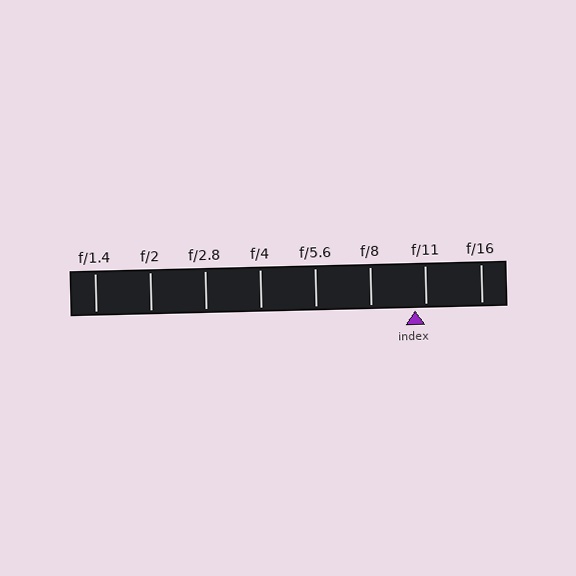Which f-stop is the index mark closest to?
The index mark is closest to f/11.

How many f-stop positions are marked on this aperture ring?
There are 8 f-stop positions marked.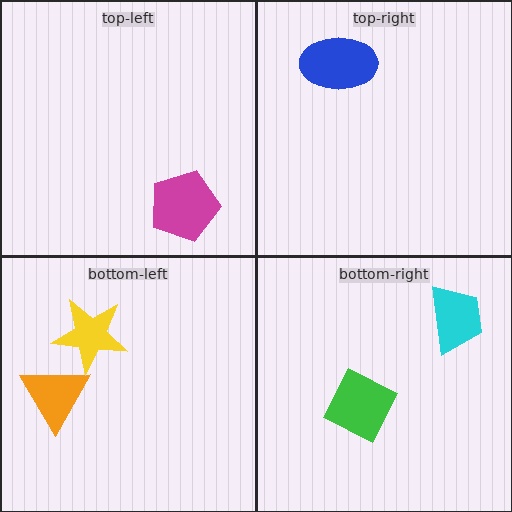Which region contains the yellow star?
The bottom-left region.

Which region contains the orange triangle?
The bottom-left region.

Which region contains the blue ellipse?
The top-right region.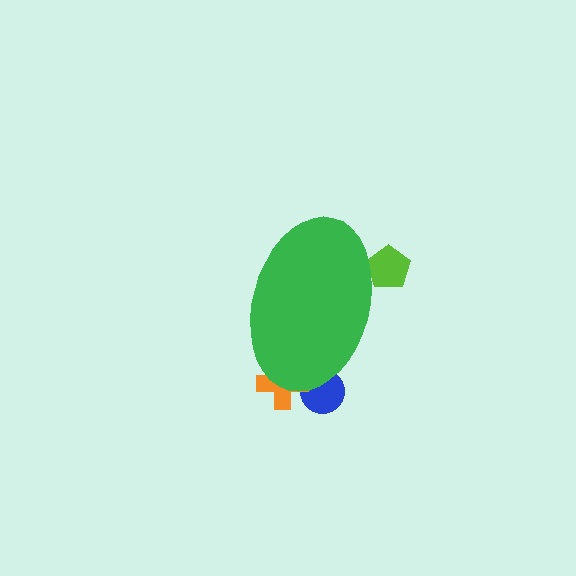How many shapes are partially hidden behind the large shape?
3 shapes are partially hidden.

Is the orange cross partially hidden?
Yes, the orange cross is partially hidden behind the green ellipse.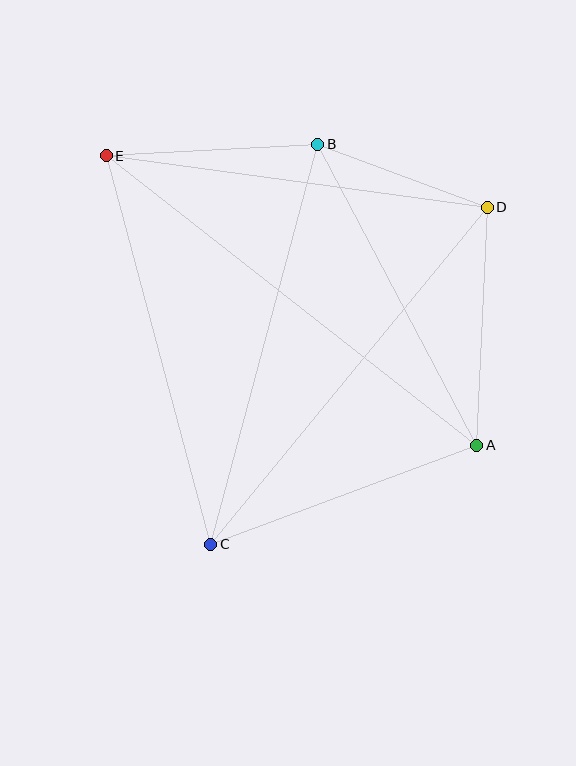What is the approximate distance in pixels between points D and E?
The distance between D and E is approximately 385 pixels.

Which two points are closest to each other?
Points B and D are closest to each other.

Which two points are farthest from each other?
Points A and E are farthest from each other.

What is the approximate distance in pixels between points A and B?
The distance between A and B is approximately 341 pixels.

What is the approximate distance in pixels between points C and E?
The distance between C and E is approximately 402 pixels.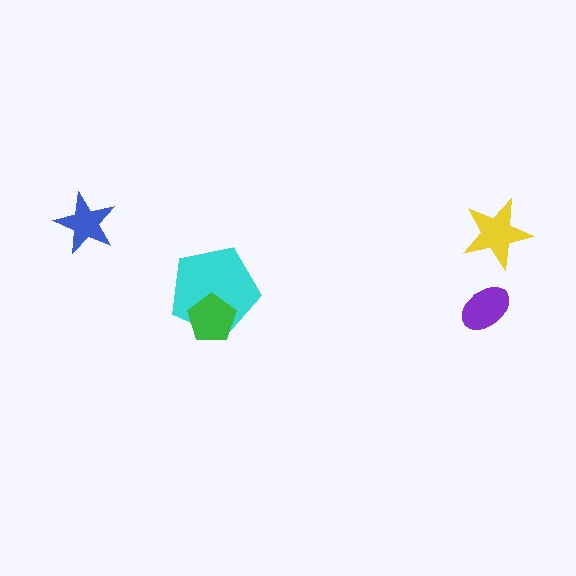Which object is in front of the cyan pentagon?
The green pentagon is in front of the cyan pentagon.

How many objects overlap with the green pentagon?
1 object overlaps with the green pentagon.